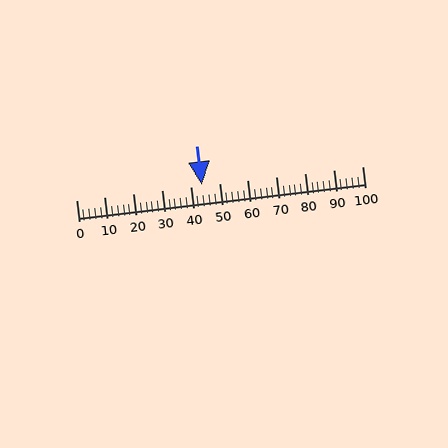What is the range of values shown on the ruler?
The ruler shows values from 0 to 100.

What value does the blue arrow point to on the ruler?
The blue arrow points to approximately 44.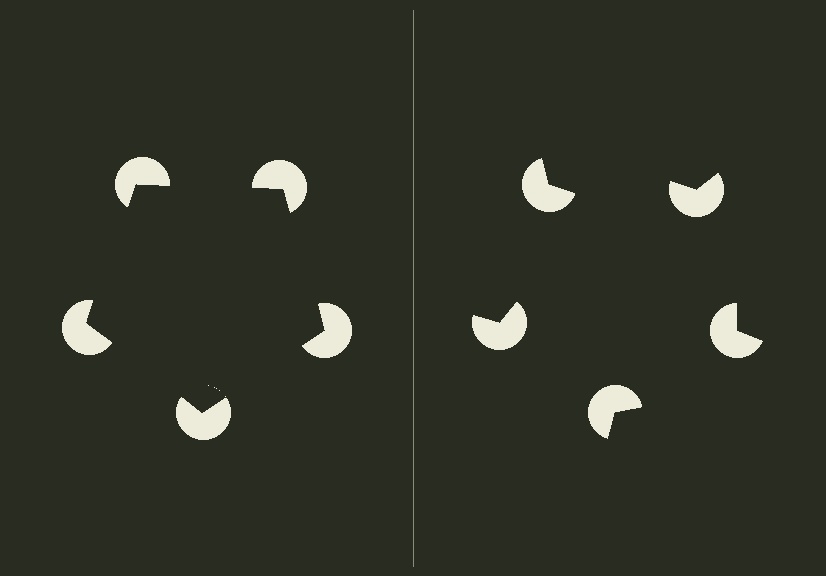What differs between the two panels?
The pac-man discs are positioned identically on both sides; only the wedge orientations differ. On the left they align to a pentagon; on the right they are misaligned.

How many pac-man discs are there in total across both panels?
10 — 5 on each side.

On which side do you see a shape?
An illusory pentagon appears on the left side. On the right side the wedge cuts are rotated, so no coherent shape forms.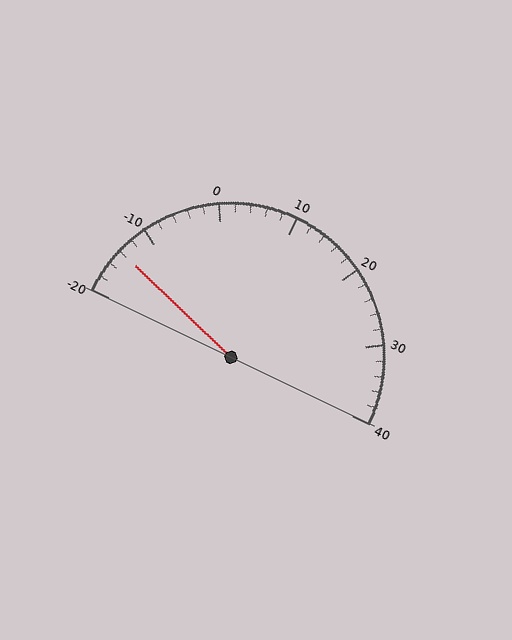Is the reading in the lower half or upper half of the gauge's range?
The reading is in the lower half of the range (-20 to 40).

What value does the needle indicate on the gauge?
The needle indicates approximately -14.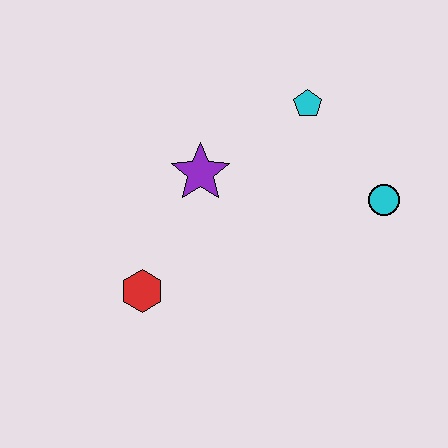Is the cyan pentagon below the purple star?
No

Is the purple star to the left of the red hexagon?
No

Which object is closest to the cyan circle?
The cyan pentagon is closest to the cyan circle.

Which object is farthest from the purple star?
The cyan circle is farthest from the purple star.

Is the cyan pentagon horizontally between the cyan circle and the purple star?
Yes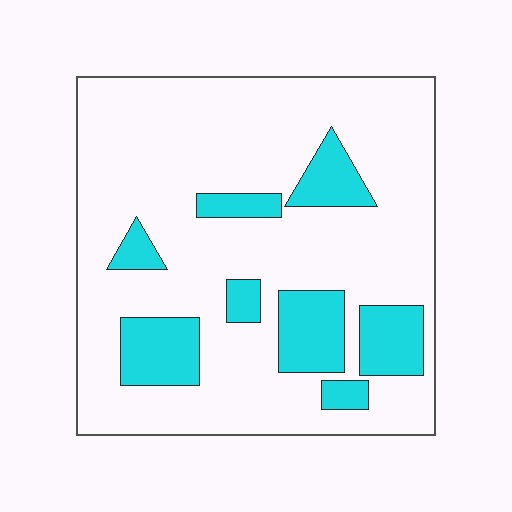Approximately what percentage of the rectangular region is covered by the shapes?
Approximately 20%.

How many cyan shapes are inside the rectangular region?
8.